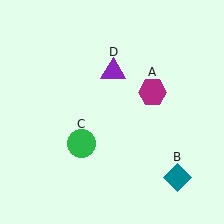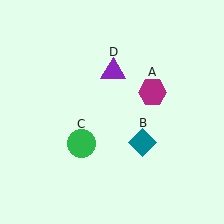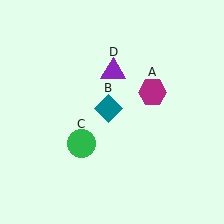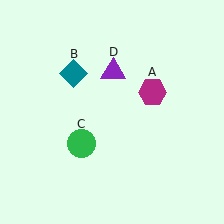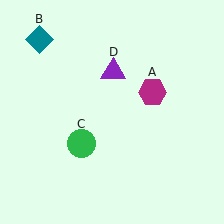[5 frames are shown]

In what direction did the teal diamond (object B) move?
The teal diamond (object B) moved up and to the left.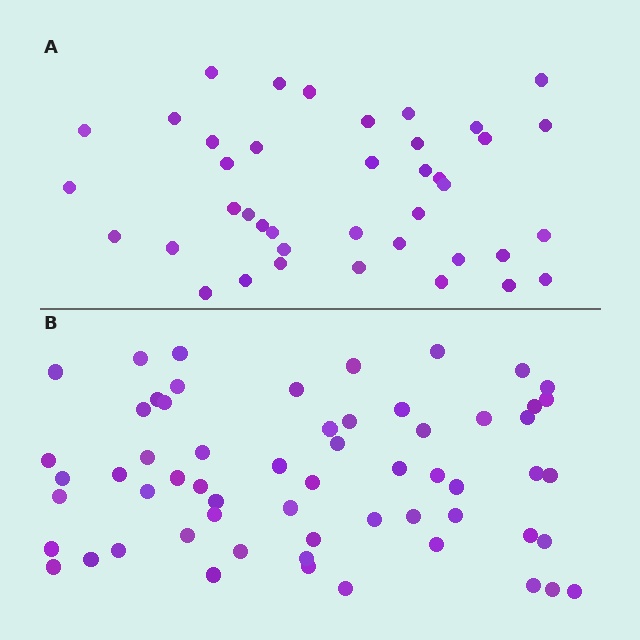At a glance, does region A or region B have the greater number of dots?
Region B (the bottom region) has more dots.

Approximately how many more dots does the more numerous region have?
Region B has approximately 20 more dots than region A.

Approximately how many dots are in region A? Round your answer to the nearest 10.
About 40 dots.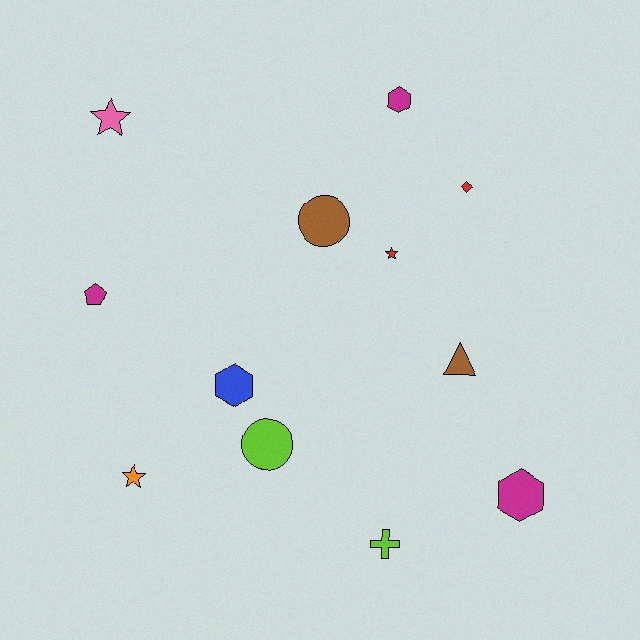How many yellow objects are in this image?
There are no yellow objects.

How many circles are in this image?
There are 2 circles.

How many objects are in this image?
There are 12 objects.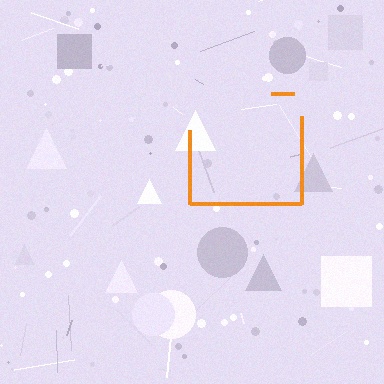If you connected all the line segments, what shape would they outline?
They would outline a square.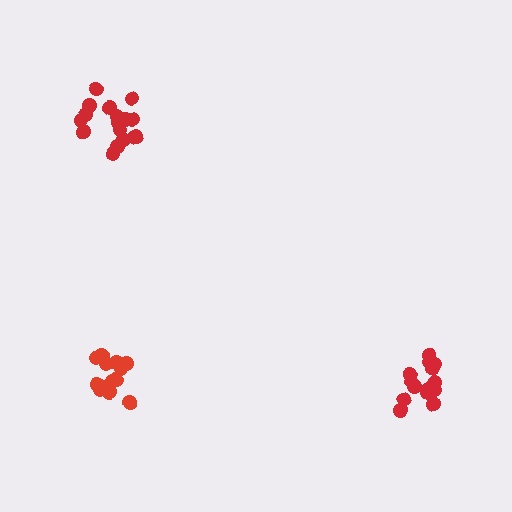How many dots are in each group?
Group 1: 13 dots, Group 2: 18 dots, Group 3: 16 dots (47 total).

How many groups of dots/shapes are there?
There are 3 groups.